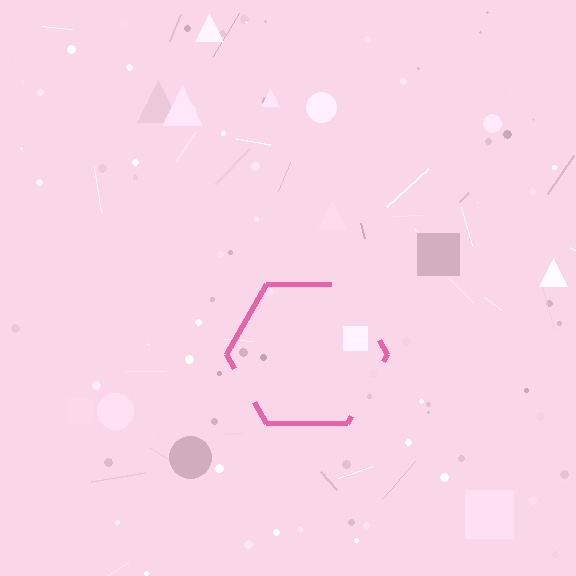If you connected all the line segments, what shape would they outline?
They would outline a hexagon.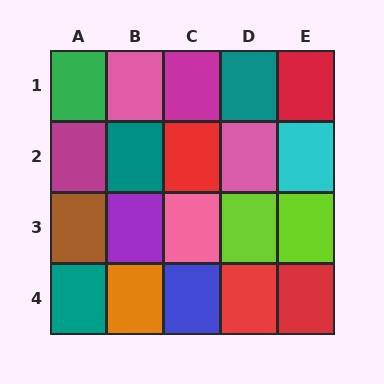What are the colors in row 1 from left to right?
Green, pink, magenta, teal, red.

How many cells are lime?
2 cells are lime.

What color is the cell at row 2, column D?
Pink.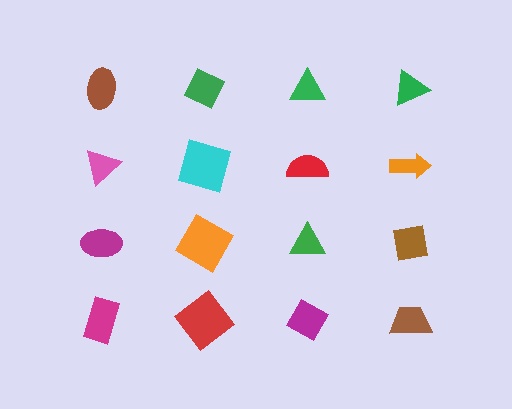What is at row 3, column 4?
A brown square.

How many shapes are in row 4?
4 shapes.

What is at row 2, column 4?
An orange arrow.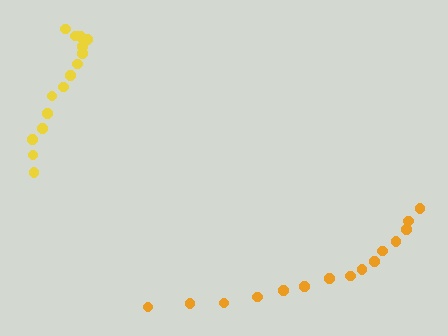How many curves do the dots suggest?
There are 2 distinct paths.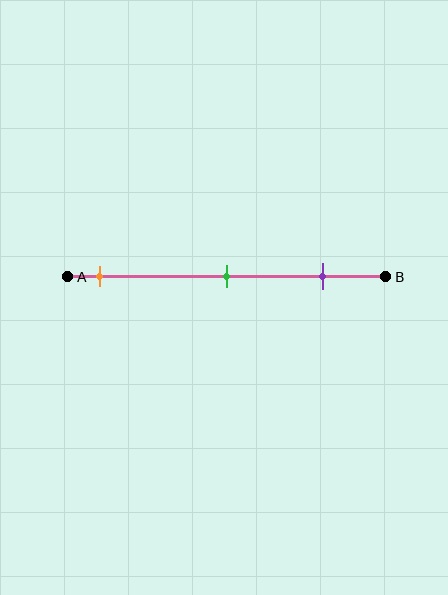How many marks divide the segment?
There are 3 marks dividing the segment.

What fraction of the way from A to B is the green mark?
The green mark is approximately 50% (0.5) of the way from A to B.